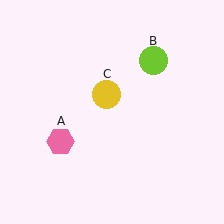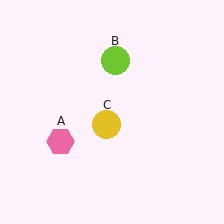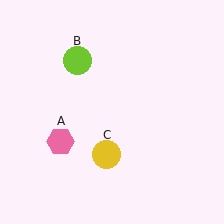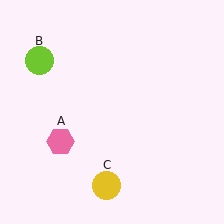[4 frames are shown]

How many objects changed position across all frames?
2 objects changed position: lime circle (object B), yellow circle (object C).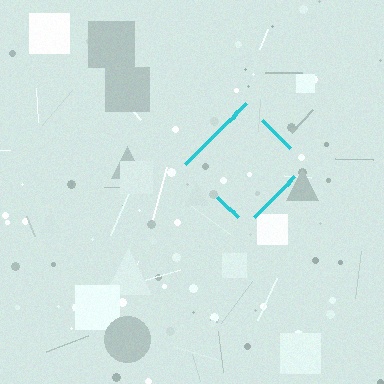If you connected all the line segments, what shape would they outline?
They would outline a diamond.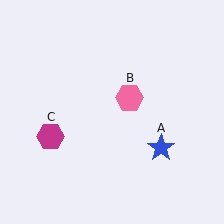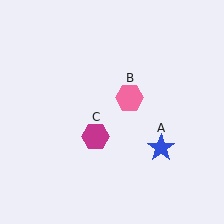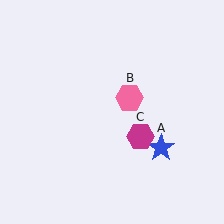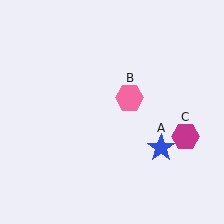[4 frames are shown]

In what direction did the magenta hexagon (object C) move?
The magenta hexagon (object C) moved right.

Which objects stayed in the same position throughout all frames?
Blue star (object A) and pink hexagon (object B) remained stationary.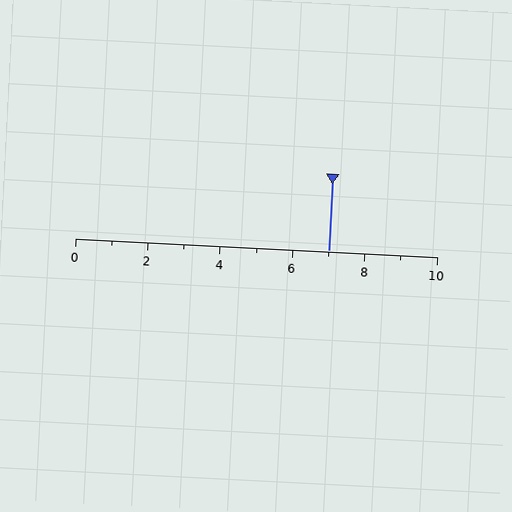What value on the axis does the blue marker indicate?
The marker indicates approximately 7.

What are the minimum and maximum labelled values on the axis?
The axis runs from 0 to 10.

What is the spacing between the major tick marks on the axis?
The major ticks are spaced 2 apart.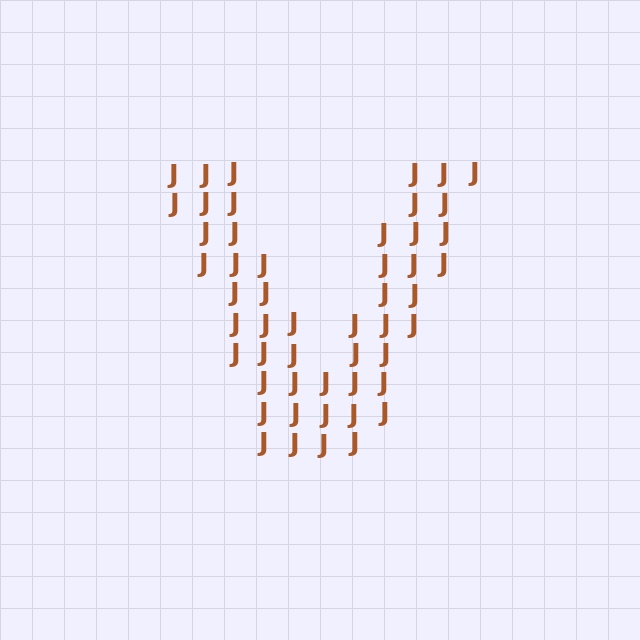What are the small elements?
The small elements are letter J's.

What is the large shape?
The large shape is the letter V.